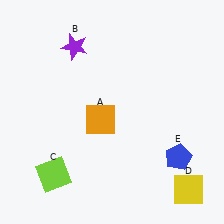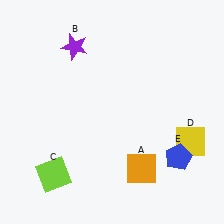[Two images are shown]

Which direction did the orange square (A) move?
The orange square (A) moved down.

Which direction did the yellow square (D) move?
The yellow square (D) moved up.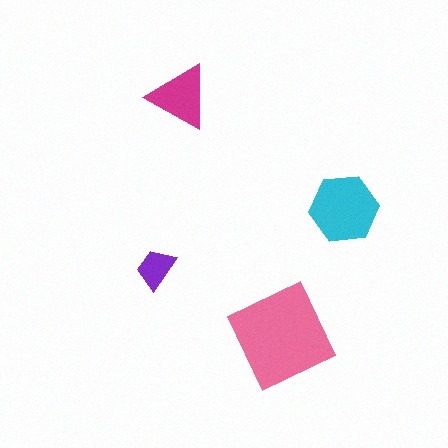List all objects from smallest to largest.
The purple trapezoid, the magenta triangle, the cyan hexagon, the pink diamond.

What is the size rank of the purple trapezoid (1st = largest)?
4th.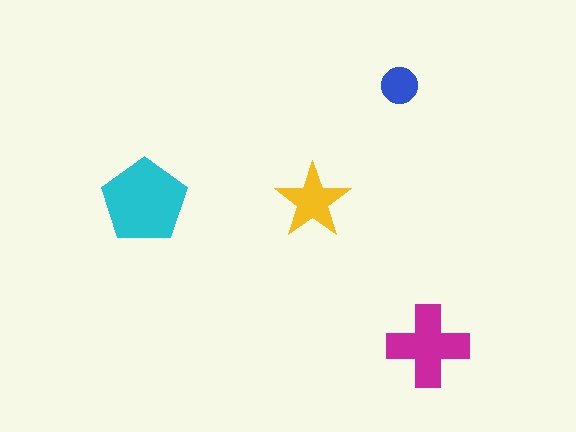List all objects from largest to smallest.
The cyan pentagon, the magenta cross, the yellow star, the blue circle.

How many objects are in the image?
There are 4 objects in the image.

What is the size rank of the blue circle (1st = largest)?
4th.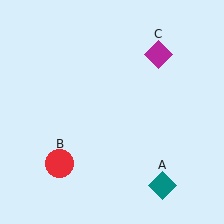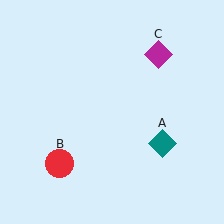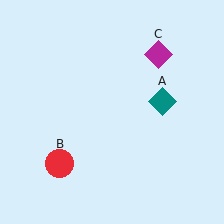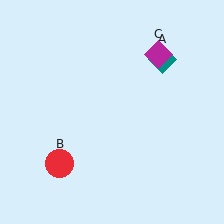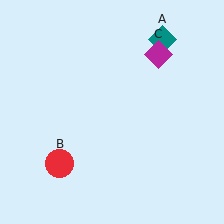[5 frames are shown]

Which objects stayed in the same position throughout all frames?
Red circle (object B) and magenta diamond (object C) remained stationary.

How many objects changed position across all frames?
1 object changed position: teal diamond (object A).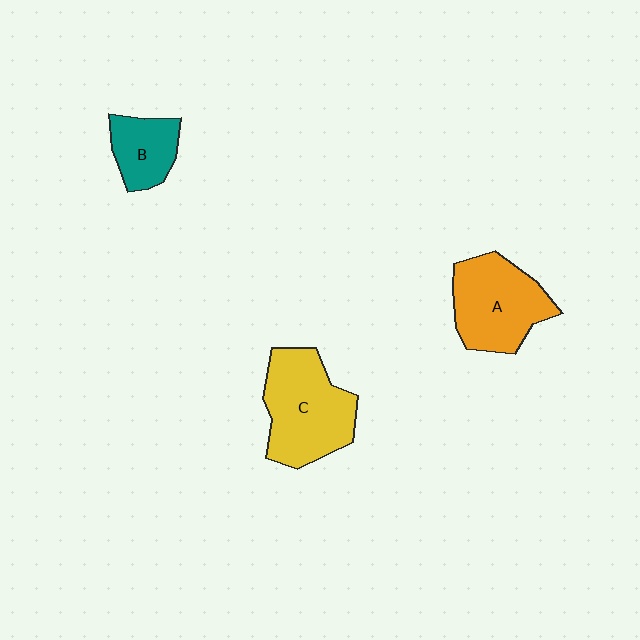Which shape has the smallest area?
Shape B (teal).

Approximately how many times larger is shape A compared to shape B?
Approximately 1.8 times.